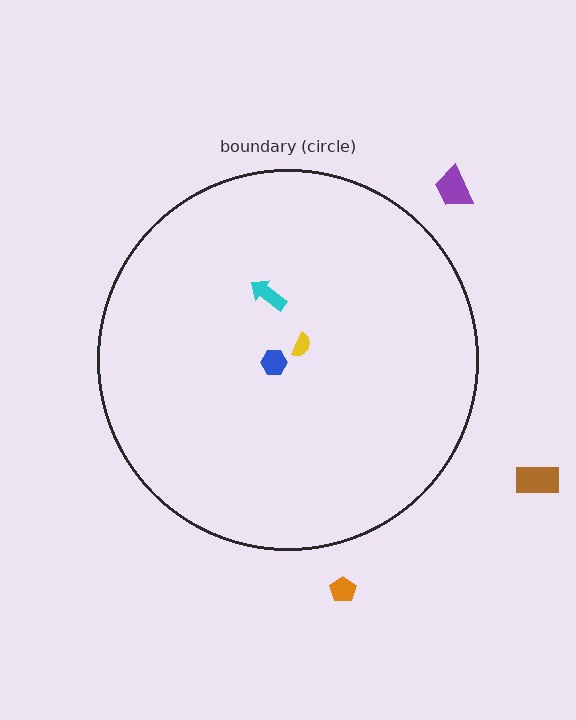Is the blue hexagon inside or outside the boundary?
Inside.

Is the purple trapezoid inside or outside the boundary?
Outside.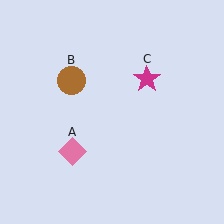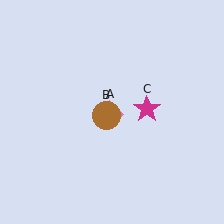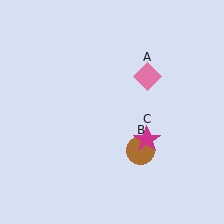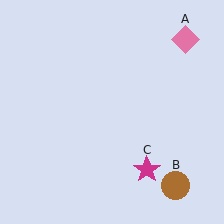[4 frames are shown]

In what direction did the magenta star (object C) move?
The magenta star (object C) moved down.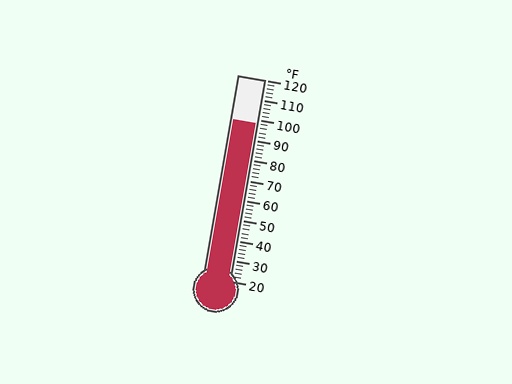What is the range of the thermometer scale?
The thermometer scale ranges from 20°F to 120°F.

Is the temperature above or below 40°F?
The temperature is above 40°F.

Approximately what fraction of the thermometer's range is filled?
The thermometer is filled to approximately 80% of its range.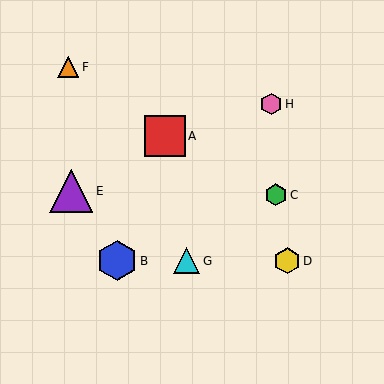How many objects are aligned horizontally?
3 objects (B, D, G) are aligned horizontally.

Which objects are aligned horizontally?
Objects B, D, G are aligned horizontally.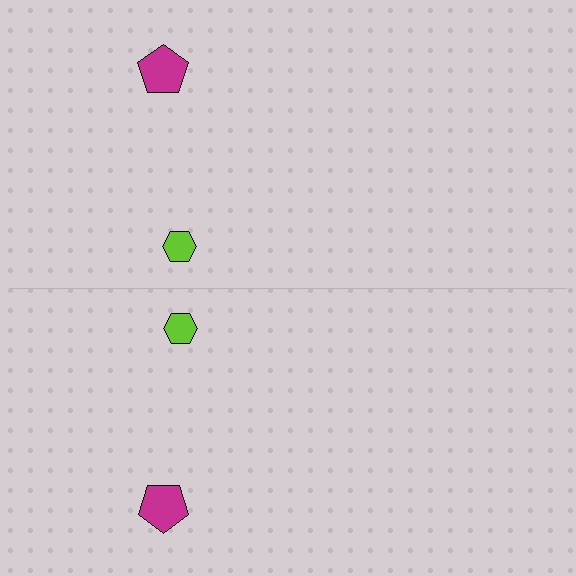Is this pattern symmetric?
Yes, this pattern has bilateral (reflection) symmetry.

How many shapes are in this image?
There are 4 shapes in this image.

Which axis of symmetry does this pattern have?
The pattern has a horizontal axis of symmetry running through the center of the image.